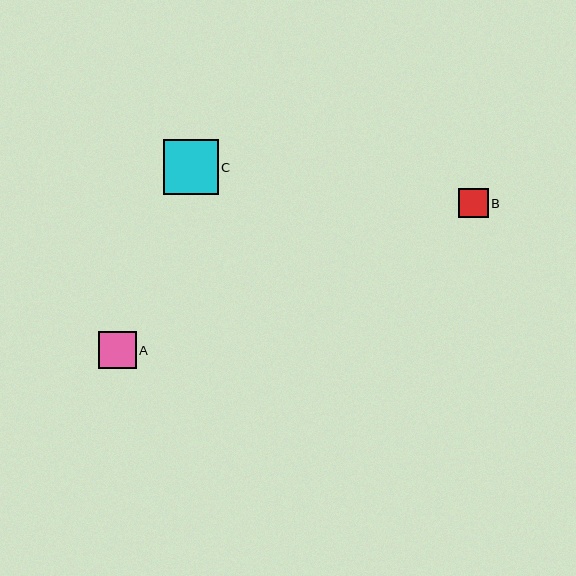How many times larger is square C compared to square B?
Square C is approximately 1.9 times the size of square B.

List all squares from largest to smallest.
From largest to smallest: C, A, B.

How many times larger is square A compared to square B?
Square A is approximately 1.3 times the size of square B.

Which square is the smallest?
Square B is the smallest with a size of approximately 30 pixels.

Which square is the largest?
Square C is the largest with a size of approximately 55 pixels.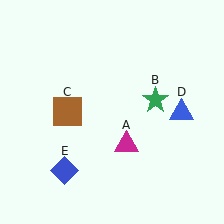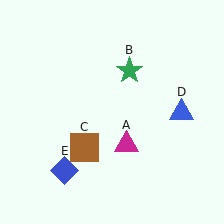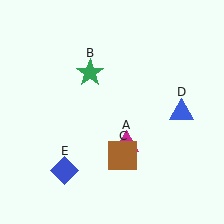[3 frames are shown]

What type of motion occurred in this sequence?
The green star (object B), brown square (object C) rotated counterclockwise around the center of the scene.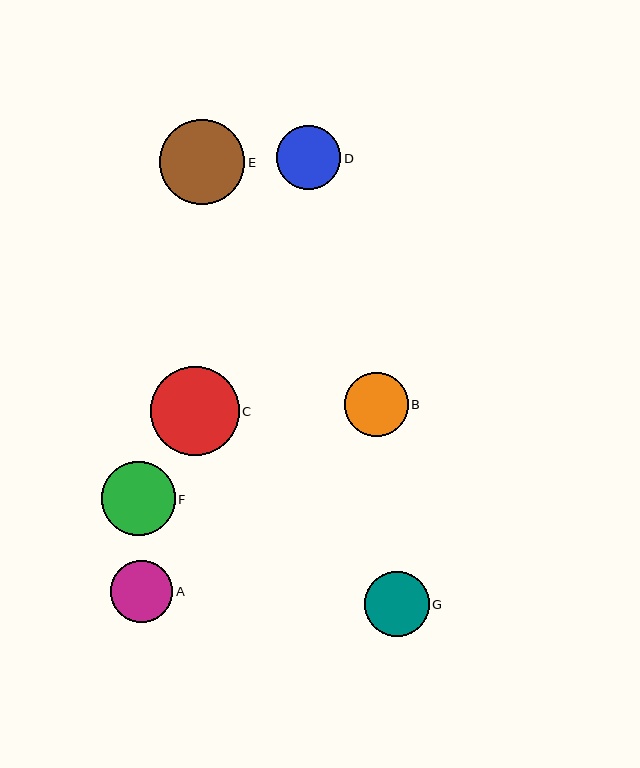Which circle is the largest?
Circle C is the largest with a size of approximately 89 pixels.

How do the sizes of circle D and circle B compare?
Circle D and circle B are approximately the same size.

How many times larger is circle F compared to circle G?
Circle F is approximately 1.1 times the size of circle G.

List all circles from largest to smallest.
From largest to smallest: C, E, F, G, D, B, A.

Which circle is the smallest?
Circle A is the smallest with a size of approximately 62 pixels.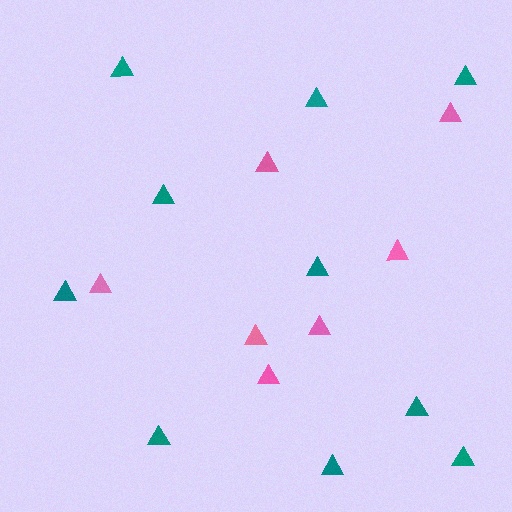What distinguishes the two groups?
There are 2 groups: one group of teal triangles (10) and one group of pink triangles (7).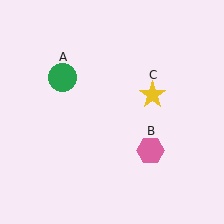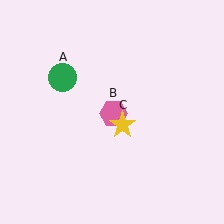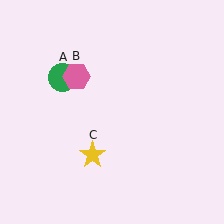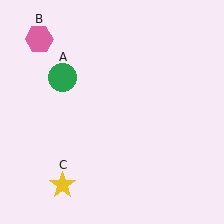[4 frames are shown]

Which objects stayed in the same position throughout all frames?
Green circle (object A) remained stationary.